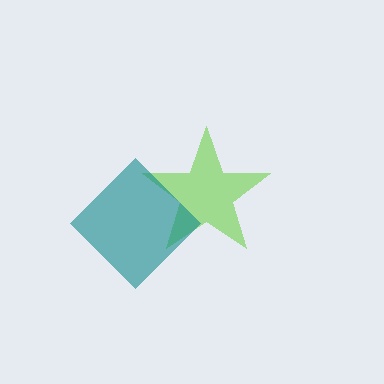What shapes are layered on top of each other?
The layered shapes are: a lime star, a teal diamond.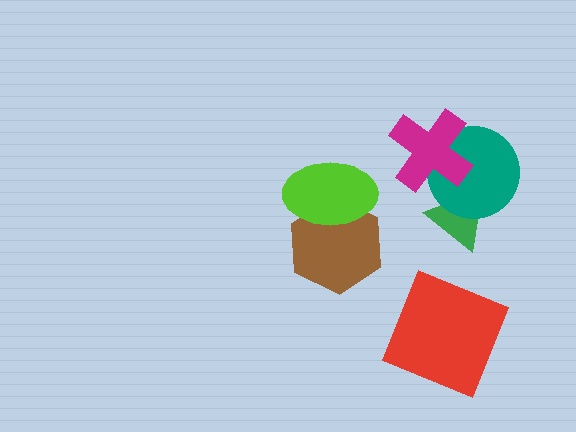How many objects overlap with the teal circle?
2 objects overlap with the teal circle.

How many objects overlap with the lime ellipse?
1 object overlaps with the lime ellipse.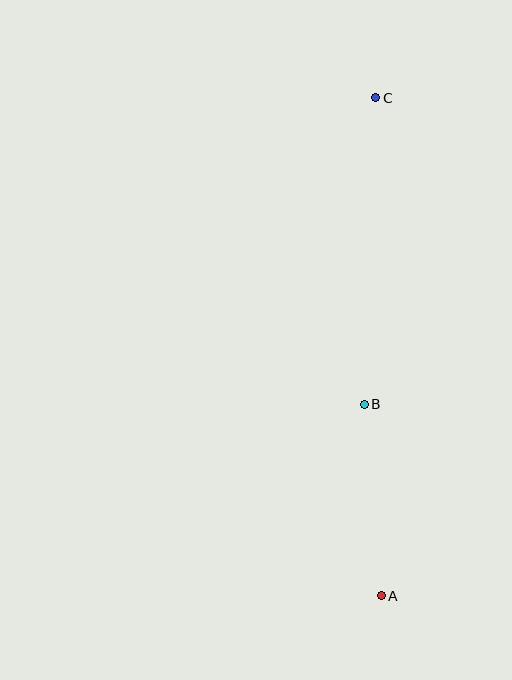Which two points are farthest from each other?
Points A and C are farthest from each other.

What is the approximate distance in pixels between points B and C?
The distance between B and C is approximately 307 pixels.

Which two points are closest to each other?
Points A and B are closest to each other.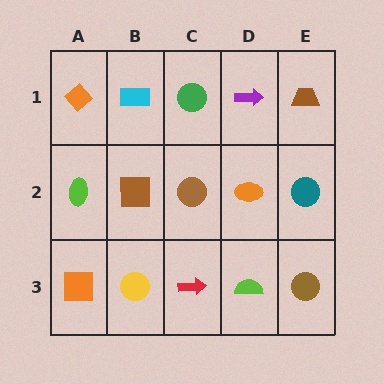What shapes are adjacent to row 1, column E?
A teal circle (row 2, column E), a purple arrow (row 1, column D).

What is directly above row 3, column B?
A brown square.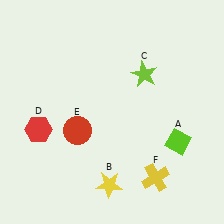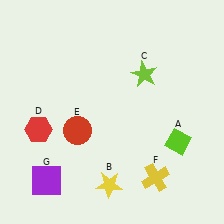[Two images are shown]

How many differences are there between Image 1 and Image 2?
There is 1 difference between the two images.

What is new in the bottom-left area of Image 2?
A purple square (G) was added in the bottom-left area of Image 2.